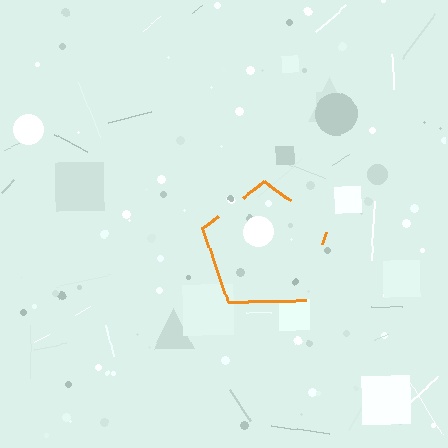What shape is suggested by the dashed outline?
The dashed outline suggests a pentagon.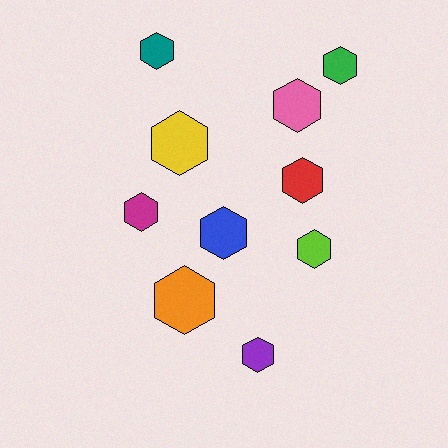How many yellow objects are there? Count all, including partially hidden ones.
There is 1 yellow object.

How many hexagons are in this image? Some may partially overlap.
There are 10 hexagons.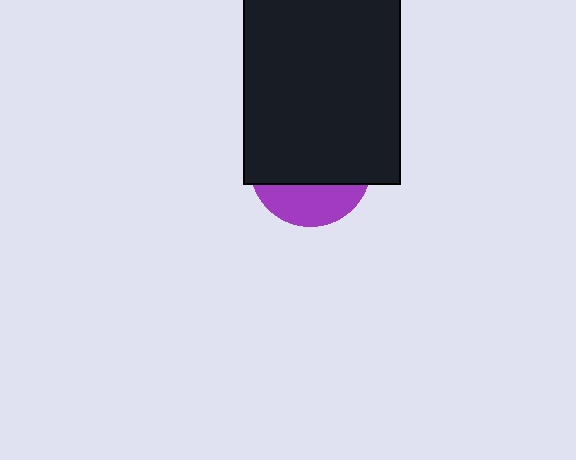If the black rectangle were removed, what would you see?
You would see the complete purple circle.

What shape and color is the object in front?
The object in front is a black rectangle.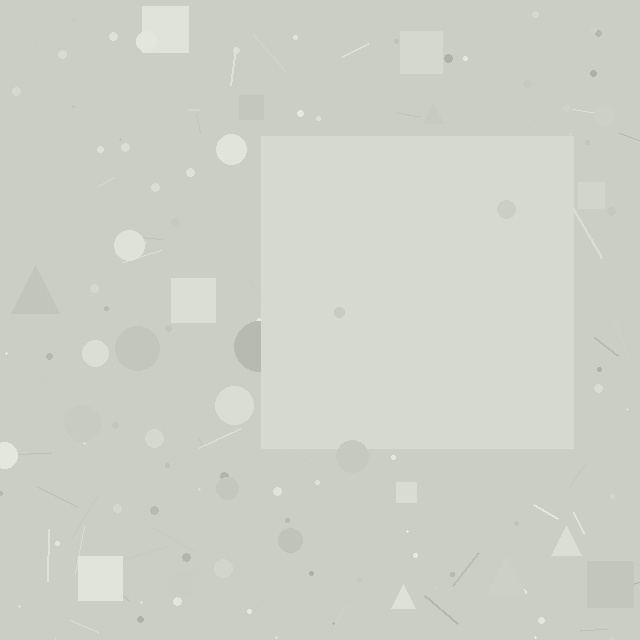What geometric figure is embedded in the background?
A square is embedded in the background.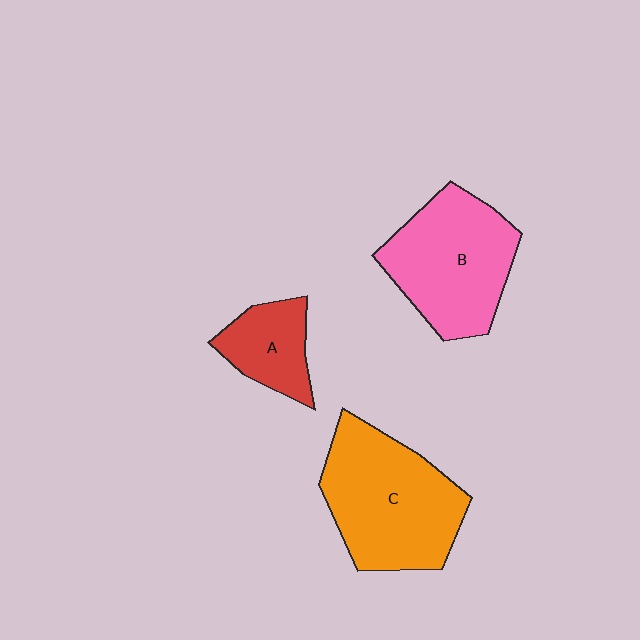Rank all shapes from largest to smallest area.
From largest to smallest: C (orange), B (pink), A (red).